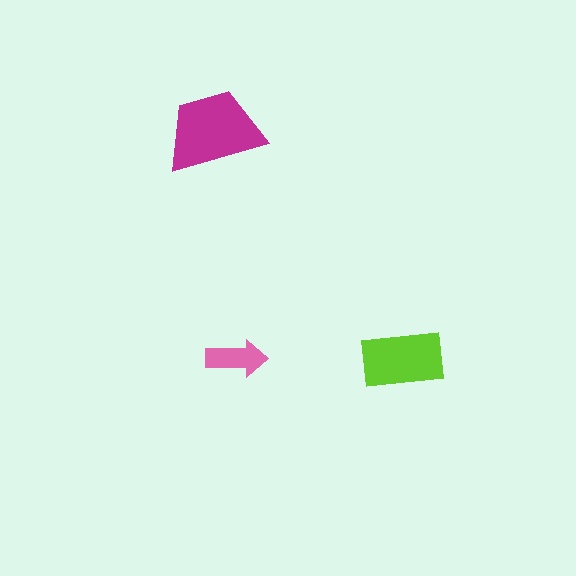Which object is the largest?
The magenta trapezoid.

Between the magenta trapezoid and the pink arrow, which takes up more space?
The magenta trapezoid.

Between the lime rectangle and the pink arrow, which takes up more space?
The lime rectangle.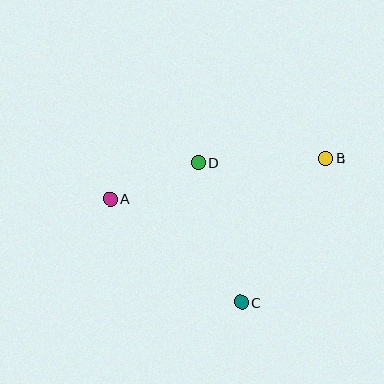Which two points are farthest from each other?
Points A and B are farthest from each other.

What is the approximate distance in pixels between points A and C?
The distance between A and C is approximately 167 pixels.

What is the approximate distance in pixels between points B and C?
The distance between B and C is approximately 167 pixels.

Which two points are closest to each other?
Points A and D are closest to each other.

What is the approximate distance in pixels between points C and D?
The distance between C and D is approximately 146 pixels.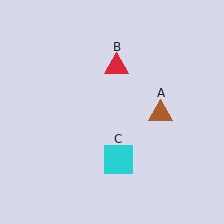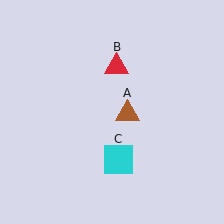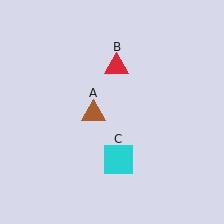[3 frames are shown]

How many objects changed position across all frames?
1 object changed position: brown triangle (object A).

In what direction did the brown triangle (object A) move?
The brown triangle (object A) moved left.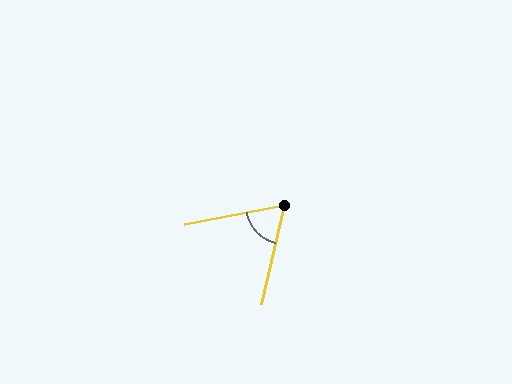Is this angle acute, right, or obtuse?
It is acute.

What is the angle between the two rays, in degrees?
Approximately 66 degrees.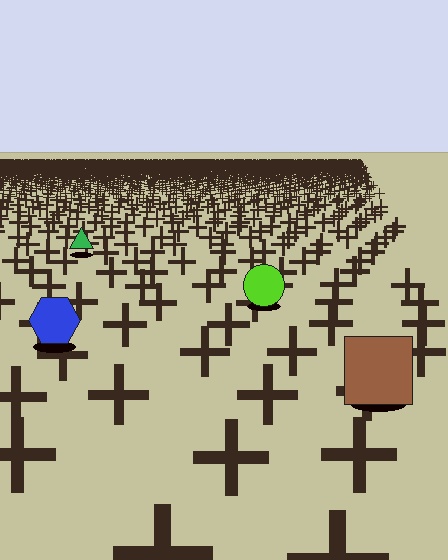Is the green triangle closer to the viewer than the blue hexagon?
No. The blue hexagon is closer — you can tell from the texture gradient: the ground texture is coarser near it.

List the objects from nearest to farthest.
From nearest to farthest: the brown square, the blue hexagon, the lime circle, the green triangle.